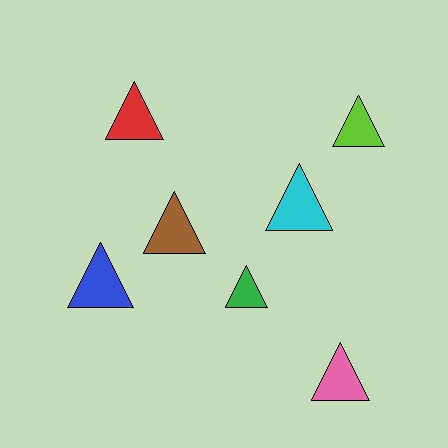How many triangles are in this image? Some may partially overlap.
There are 7 triangles.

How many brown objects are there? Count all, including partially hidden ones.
There is 1 brown object.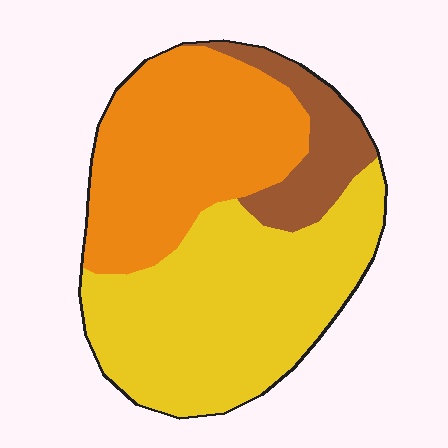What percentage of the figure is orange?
Orange covers roughly 40% of the figure.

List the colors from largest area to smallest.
From largest to smallest: yellow, orange, brown.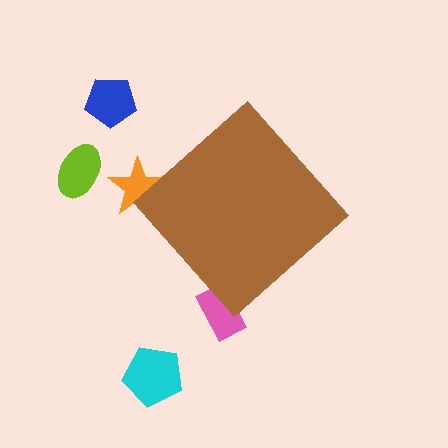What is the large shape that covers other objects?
A brown diamond.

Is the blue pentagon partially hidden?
No, the blue pentagon is fully visible.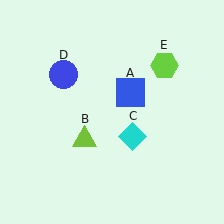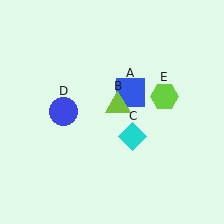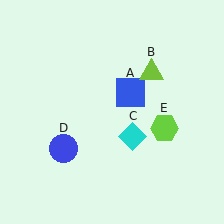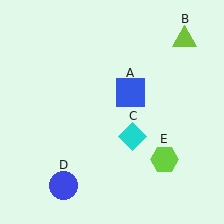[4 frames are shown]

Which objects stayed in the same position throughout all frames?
Blue square (object A) and cyan diamond (object C) remained stationary.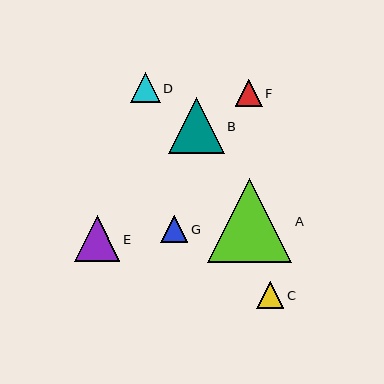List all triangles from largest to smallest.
From largest to smallest: A, B, E, D, G, C, F.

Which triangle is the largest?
Triangle A is the largest with a size of approximately 84 pixels.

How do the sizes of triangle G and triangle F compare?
Triangle G and triangle F are approximately the same size.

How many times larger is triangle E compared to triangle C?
Triangle E is approximately 1.7 times the size of triangle C.